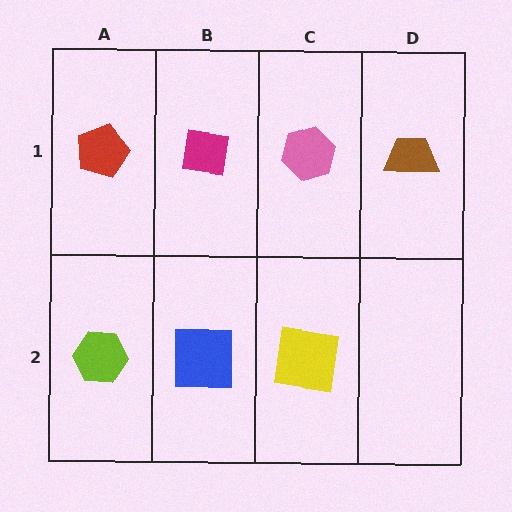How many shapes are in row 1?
4 shapes.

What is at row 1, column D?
A brown trapezoid.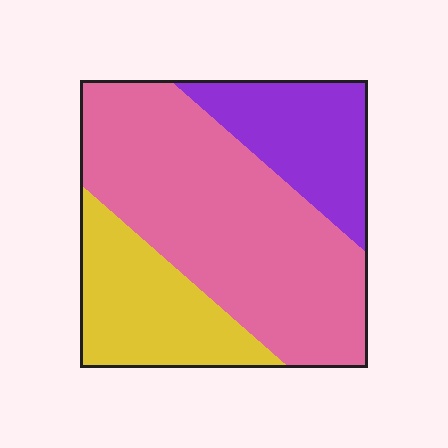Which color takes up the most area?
Pink, at roughly 55%.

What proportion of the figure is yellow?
Yellow takes up about one quarter (1/4) of the figure.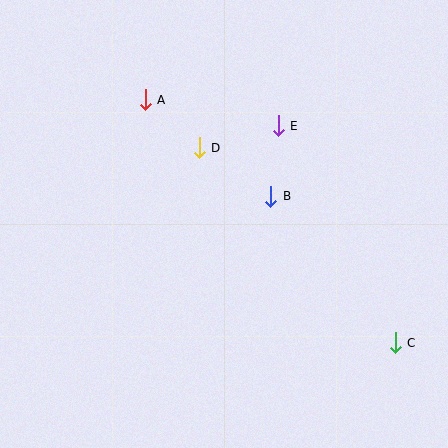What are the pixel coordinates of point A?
Point A is at (145, 100).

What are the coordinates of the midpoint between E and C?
The midpoint between E and C is at (337, 234).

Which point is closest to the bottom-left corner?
Point D is closest to the bottom-left corner.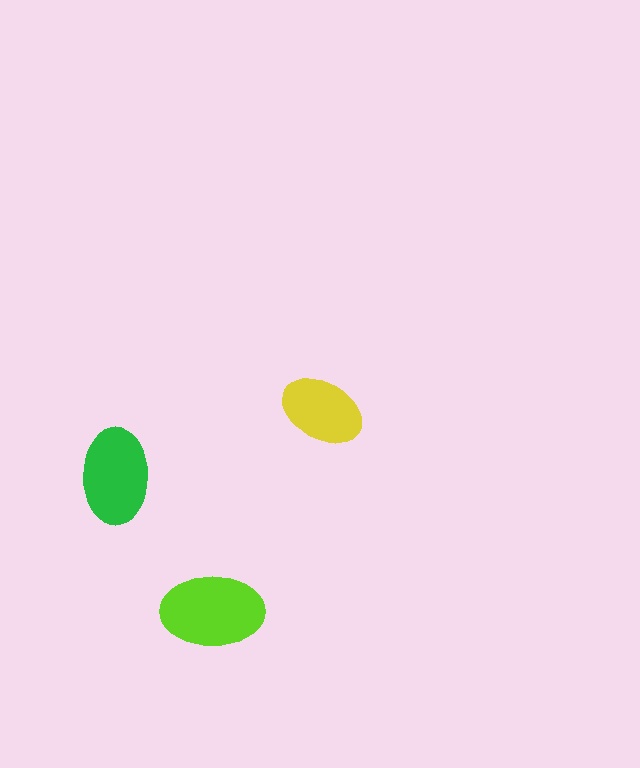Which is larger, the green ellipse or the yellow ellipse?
The green one.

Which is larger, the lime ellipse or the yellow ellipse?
The lime one.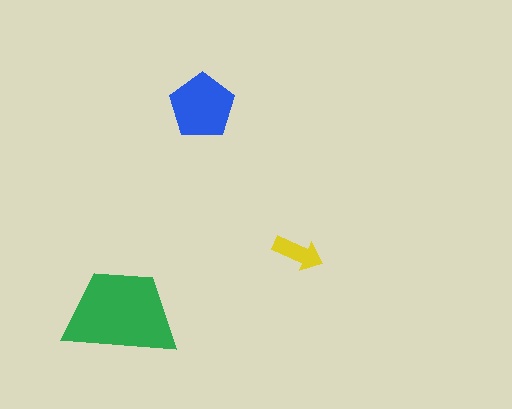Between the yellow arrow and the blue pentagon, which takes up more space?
The blue pentagon.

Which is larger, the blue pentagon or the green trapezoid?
The green trapezoid.